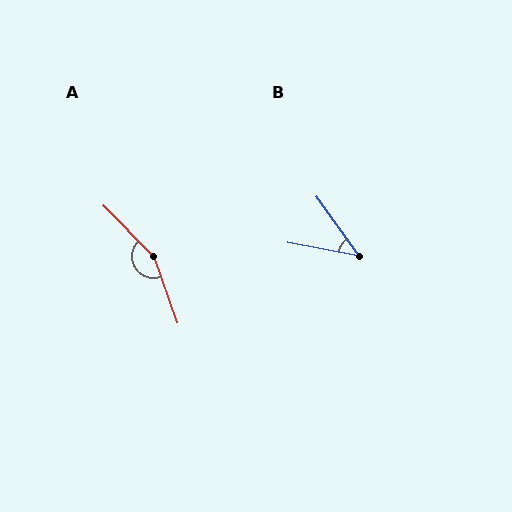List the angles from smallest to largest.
B (44°), A (155°).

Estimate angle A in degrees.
Approximately 155 degrees.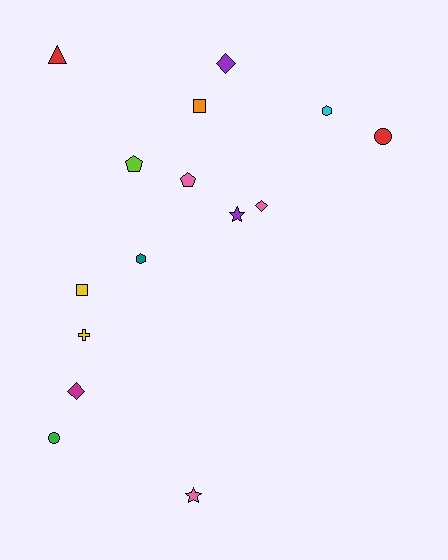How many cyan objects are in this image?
There is 1 cyan object.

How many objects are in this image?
There are 15 objects.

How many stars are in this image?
There are 2 stars.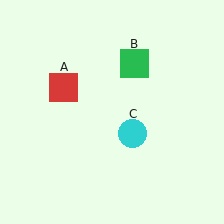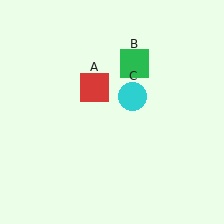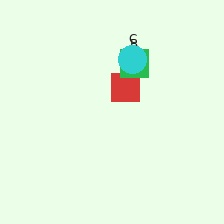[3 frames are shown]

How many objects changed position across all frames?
2 objects changed position: red square (object A), cyan circle (object C).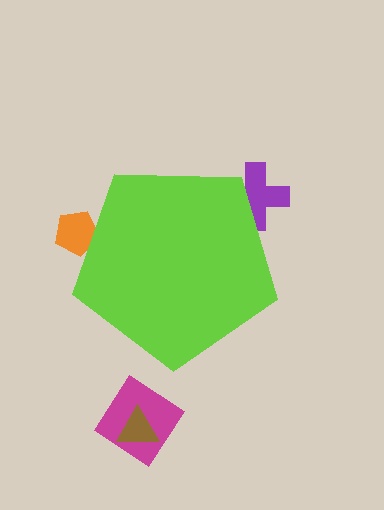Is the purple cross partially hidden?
Yes, the purple cross is partially hidden behind the lime pentagon.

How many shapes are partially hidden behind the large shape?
2 shapes are partially hidden.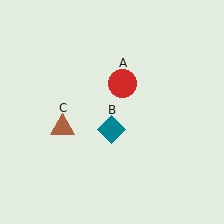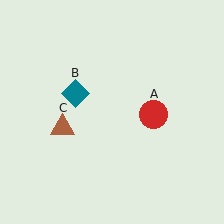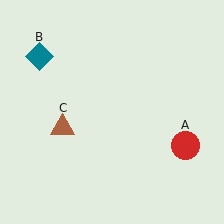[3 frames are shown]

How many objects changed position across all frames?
2 objects changed position: red circle (object A), teal diamond (object B).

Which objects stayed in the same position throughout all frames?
Brown triangle (object C) remained stationary.